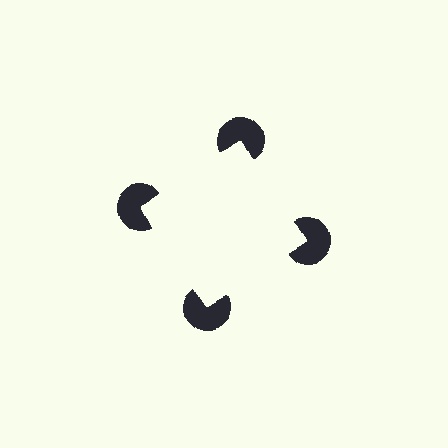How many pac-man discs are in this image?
There are 4 — one at each vertex of the illusory square.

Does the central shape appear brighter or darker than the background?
It typically appears slightly brighter than the background, even though no actual brightness change is drawn.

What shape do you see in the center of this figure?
An illusory square — its edges are inferred from the aligned wedge cuts in the pac-man discs, not physically drawn.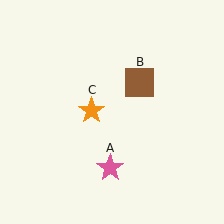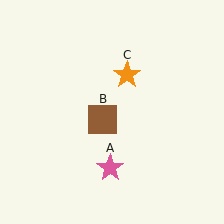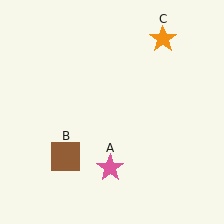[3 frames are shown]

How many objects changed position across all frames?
2 objects changed position: brown square (object B), orange star (object C).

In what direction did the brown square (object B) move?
The brown square (object B) moved down and to the left.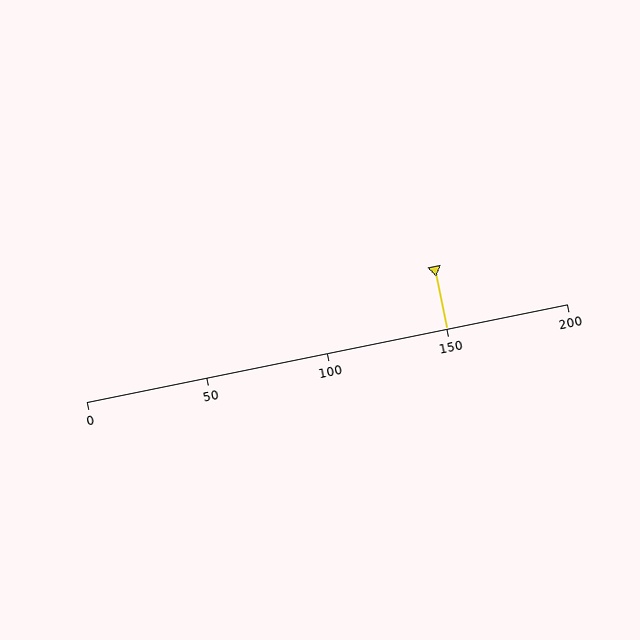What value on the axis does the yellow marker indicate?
The marker indicates approximately 150.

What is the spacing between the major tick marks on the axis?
The major ticks are spaced 50 apart.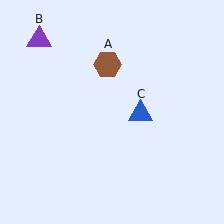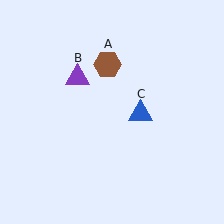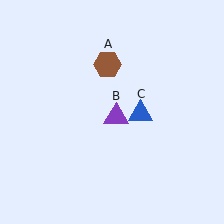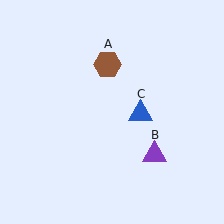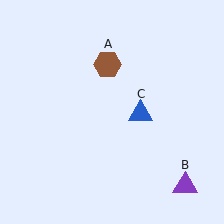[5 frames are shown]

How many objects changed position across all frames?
1 object changed position: purple triangle (object B).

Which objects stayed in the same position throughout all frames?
Brown hexagon (object A) and blue triangle (object C) remained stationary.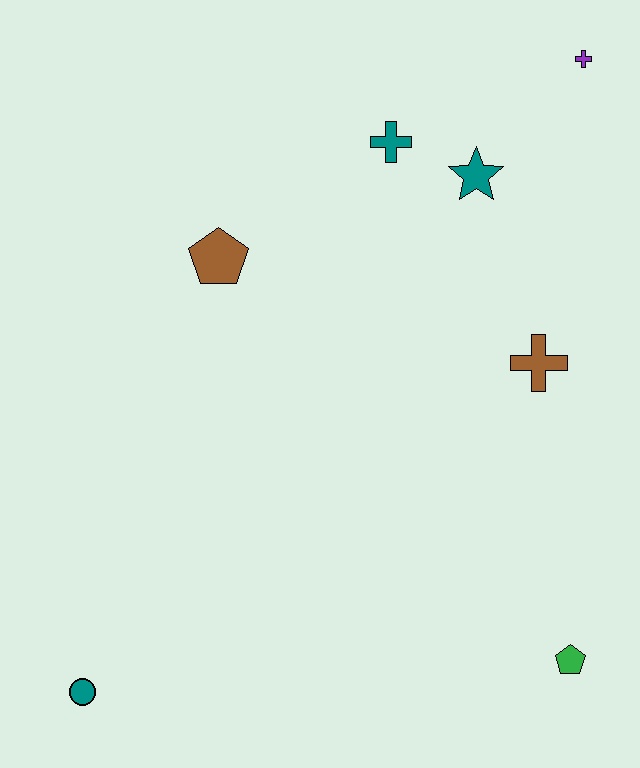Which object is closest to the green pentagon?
The brown cross is closest to the green pentagon.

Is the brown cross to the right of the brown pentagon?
Yes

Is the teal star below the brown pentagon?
No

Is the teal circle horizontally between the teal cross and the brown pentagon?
No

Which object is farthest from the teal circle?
The purple cross is farthest from the teal circle.